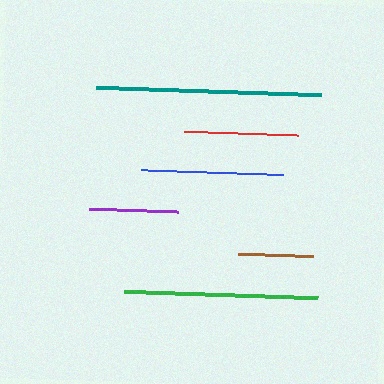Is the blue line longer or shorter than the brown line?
The blue line is longer than the brown line.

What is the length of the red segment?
The red segment is approximately 113 pixels long.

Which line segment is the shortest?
The brown line is the shortest at approximately 75 pixels.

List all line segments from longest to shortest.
From longest to shortest: teal, green, blue, red, purple, brown.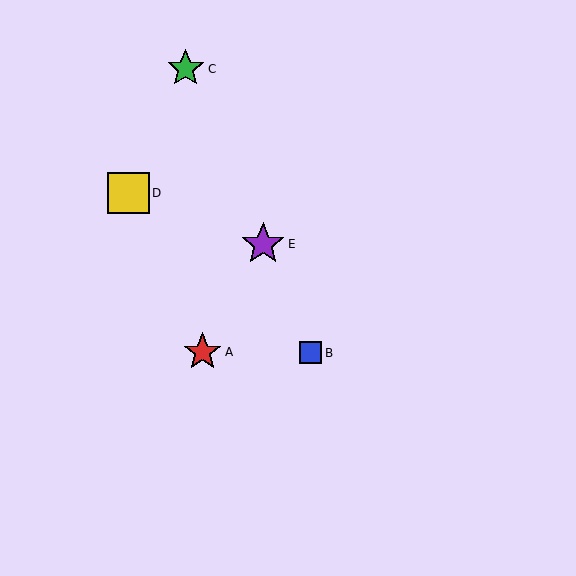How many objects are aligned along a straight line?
3 objects (B, C, E) are aligned along a straight line.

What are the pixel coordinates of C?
Object C is at (186, 69).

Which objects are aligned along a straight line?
Objects B, C, E are aligned along a straight line.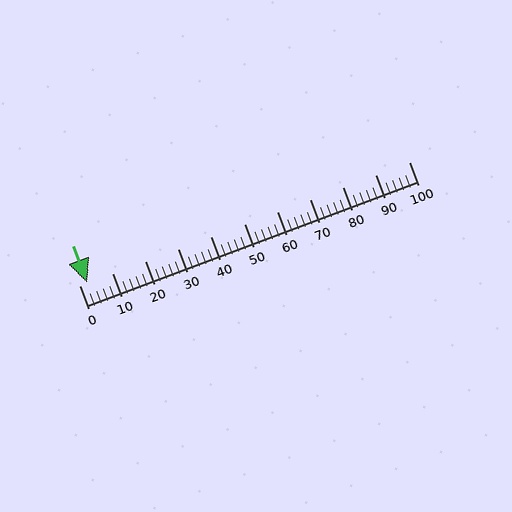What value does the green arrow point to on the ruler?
The green arrow points to approximately 2.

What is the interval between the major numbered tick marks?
The major tick marks are spaced 10 units apart.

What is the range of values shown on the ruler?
The ruler shows values from 0 to 100.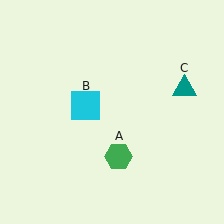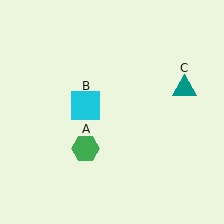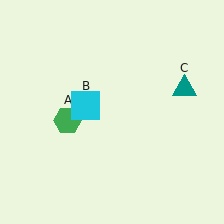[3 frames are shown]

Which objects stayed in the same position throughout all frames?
Cyan square (object B) and teal triangle (object C) remained stationary.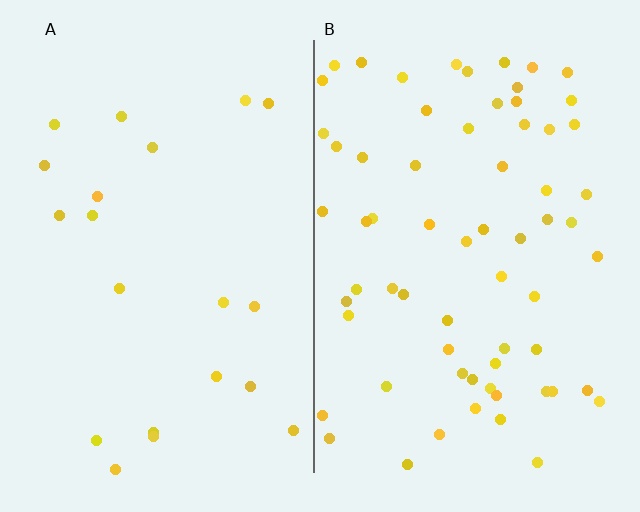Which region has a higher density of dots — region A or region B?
B (the right).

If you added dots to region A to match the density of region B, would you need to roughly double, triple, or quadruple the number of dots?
Approximately triple.